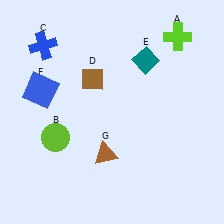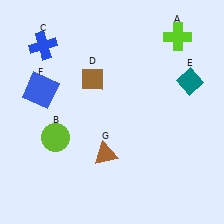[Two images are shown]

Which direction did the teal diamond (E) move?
The teal diamond (E) moved right.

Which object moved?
The teal diamond (E) moved right.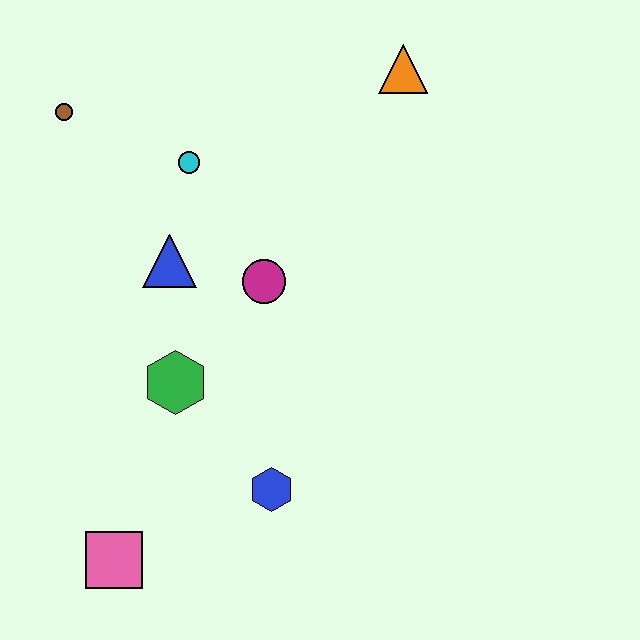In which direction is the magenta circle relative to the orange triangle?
The magenta circle is below the orange triangle.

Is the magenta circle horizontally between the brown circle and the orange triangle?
Yes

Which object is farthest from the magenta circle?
The pink square is farthest from the magenta circle.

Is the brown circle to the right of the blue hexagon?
No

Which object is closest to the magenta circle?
The blue triangle is closest to the magenta circle.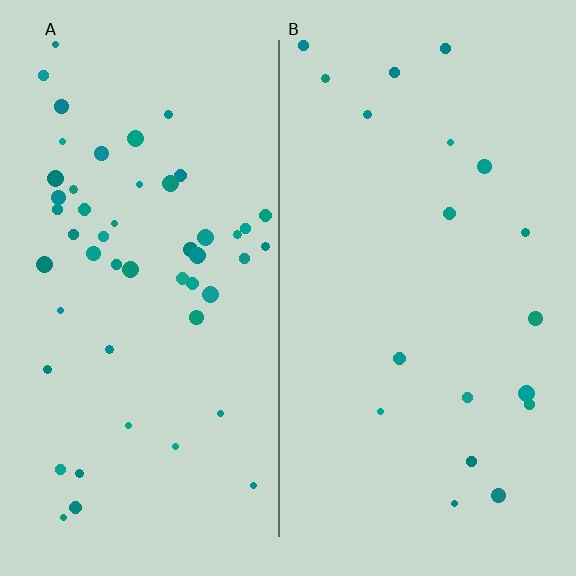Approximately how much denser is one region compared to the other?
Approximately 2.7× — region A over region B.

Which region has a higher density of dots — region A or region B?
A (the left).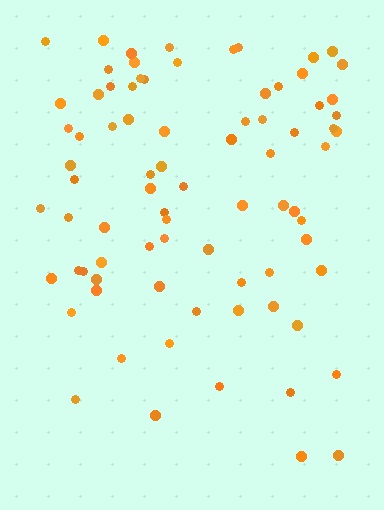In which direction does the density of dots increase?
From bottom to top, with the top side densest.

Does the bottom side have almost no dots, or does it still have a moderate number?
Still a moderate number, just noticeably fewer than the top.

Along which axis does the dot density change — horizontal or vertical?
Vertical.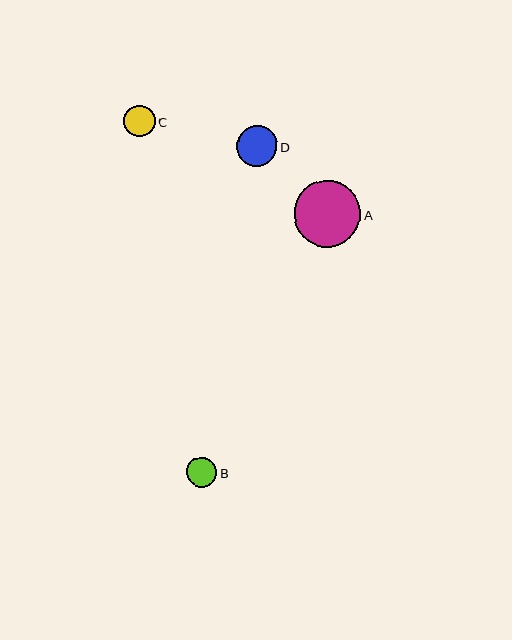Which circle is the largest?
Circle A is the largest with a size of approximately 66 pixels.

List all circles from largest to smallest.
From largest to smallest: A, D, C, B.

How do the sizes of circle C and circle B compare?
Circle C and circle B are approximately the same size.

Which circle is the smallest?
Circle B is the smallest with a size of approximately 30 pixels.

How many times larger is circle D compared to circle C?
Circle D is approximately 1.3 times the size of circle C.